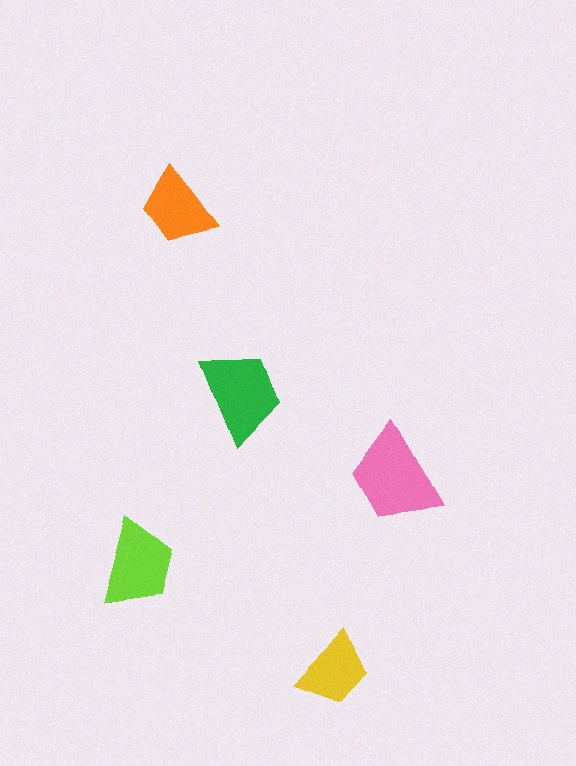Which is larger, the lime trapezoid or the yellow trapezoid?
The lime one.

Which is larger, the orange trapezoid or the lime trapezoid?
The lime one.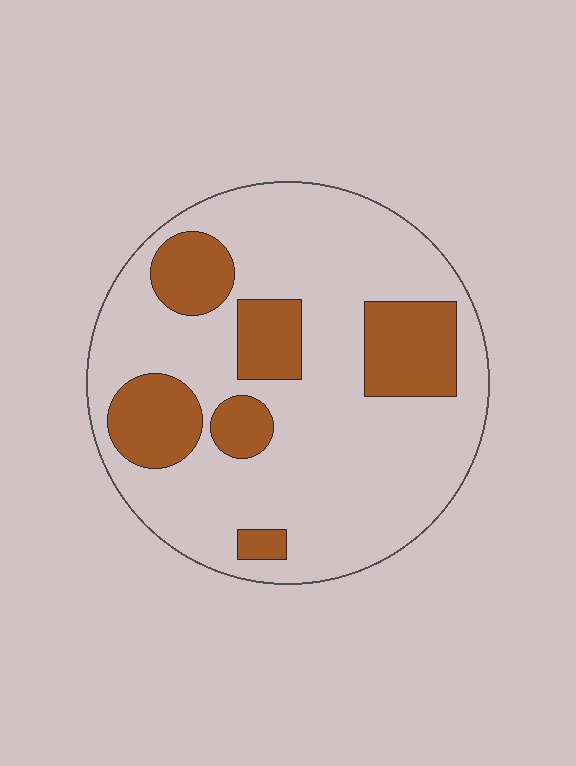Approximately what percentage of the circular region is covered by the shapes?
Approximately 25%.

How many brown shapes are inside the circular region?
6.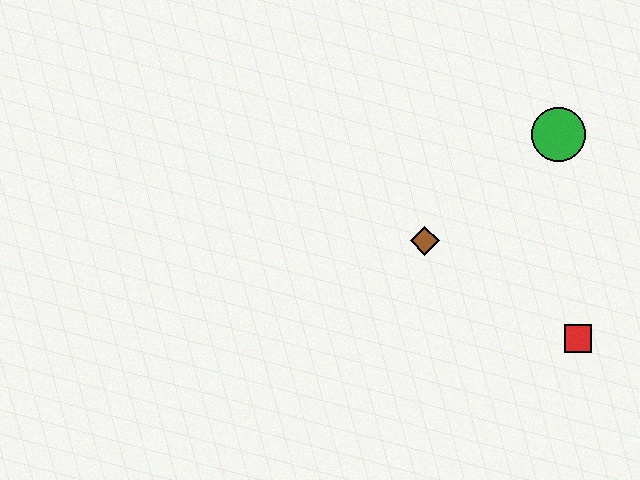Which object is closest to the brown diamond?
The green circle is closest to the brown diamond.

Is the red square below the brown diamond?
Yes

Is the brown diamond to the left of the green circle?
Yes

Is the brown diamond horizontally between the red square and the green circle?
No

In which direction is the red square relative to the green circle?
The red square is below the green circle.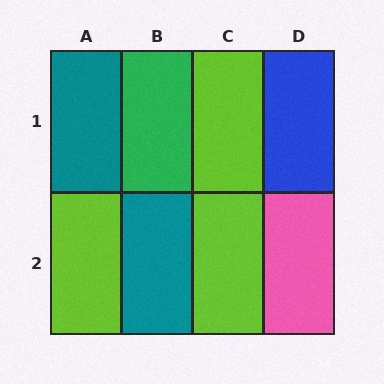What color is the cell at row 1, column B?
Green.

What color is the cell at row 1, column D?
Blue.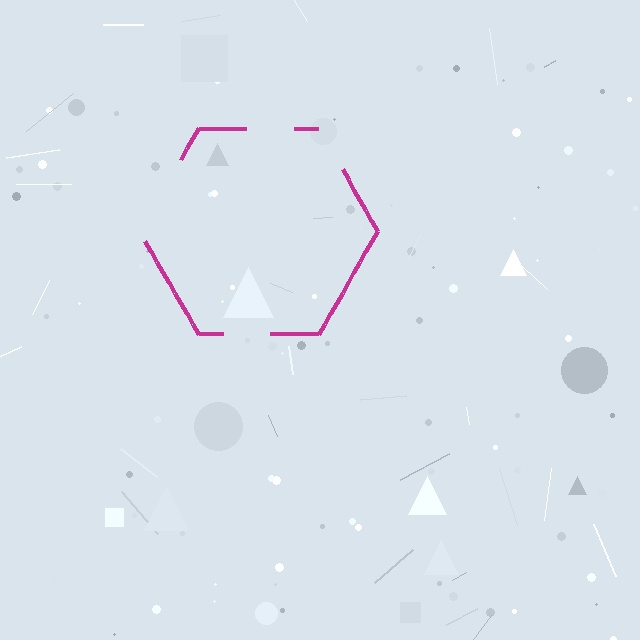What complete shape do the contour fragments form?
The contour fragments form a hexagon.